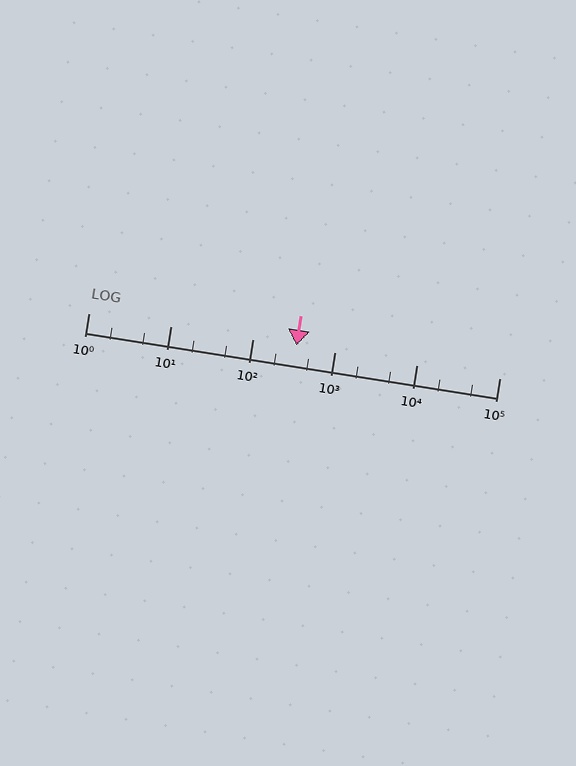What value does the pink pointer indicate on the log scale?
The pointer indicates approximately 340.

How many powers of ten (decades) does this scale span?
The scale spans 5 decades, from 1 to 100000.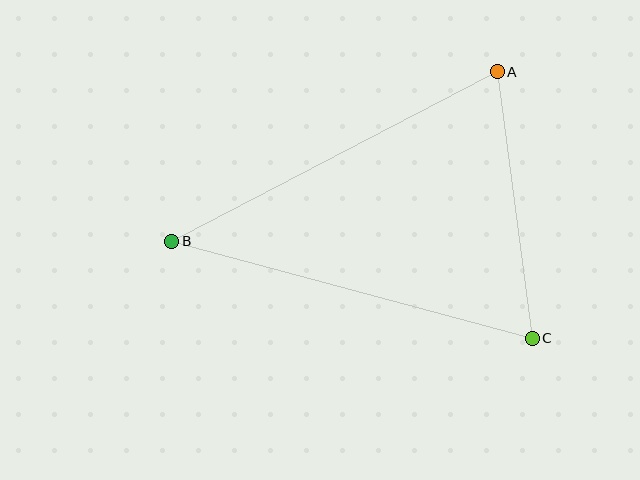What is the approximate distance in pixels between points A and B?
The distance between A and B is approximately 367 pixels.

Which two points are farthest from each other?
Points B and C are farthest from each other.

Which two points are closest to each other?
Points A and C are closest to each other.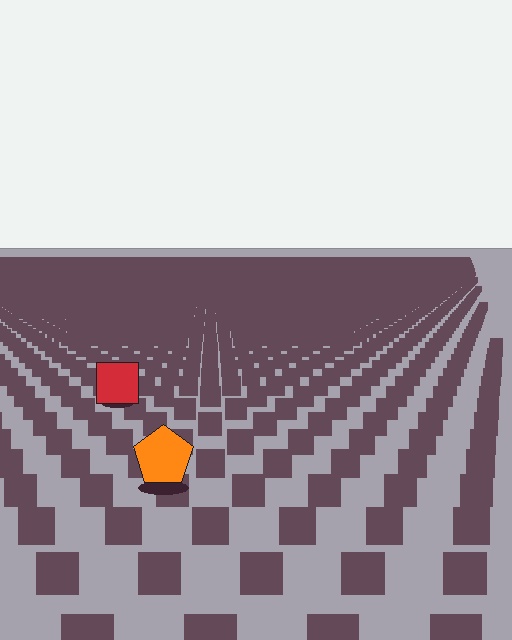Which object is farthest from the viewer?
The red square is farthest from the viewer. It appears smaller and the ground texture around it is denser.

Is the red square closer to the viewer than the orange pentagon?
No. The orange pentagon is closer — you can tell from the texture gradient: the ground texture is coarser near it.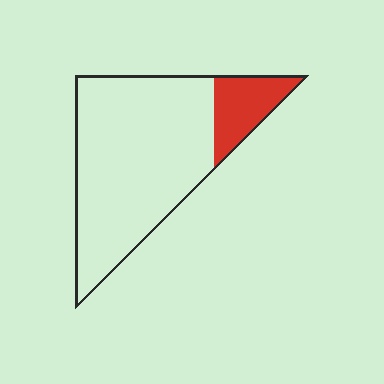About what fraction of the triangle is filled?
About one sixth (1/6).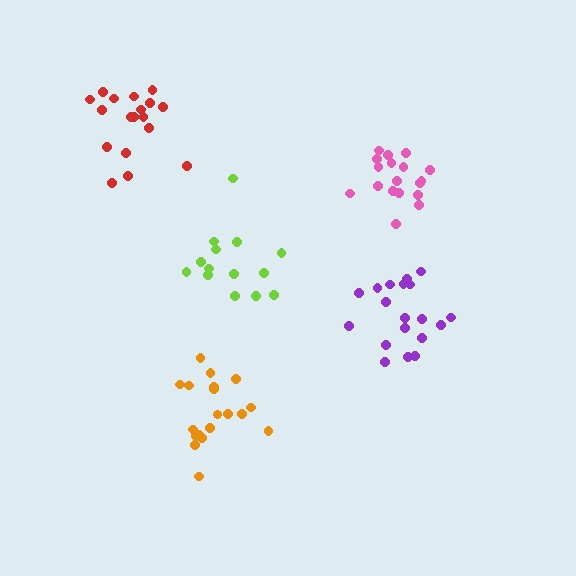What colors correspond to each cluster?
The clusters are colored: purple, pink, orange, red, lime.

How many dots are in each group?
Group 1: 19 dots, Group 2: 18 dots, Group 3: 19 dots, Group 4: 18 dots, Group 5: 14 dots (88 total).